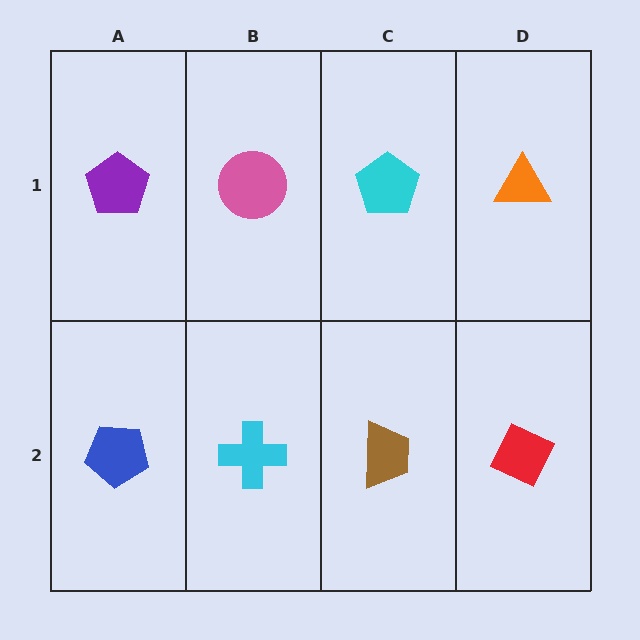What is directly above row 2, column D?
An orange triangle.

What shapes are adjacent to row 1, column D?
A red diamond (row 2, column D), a cyan pentagon (row 1, column C).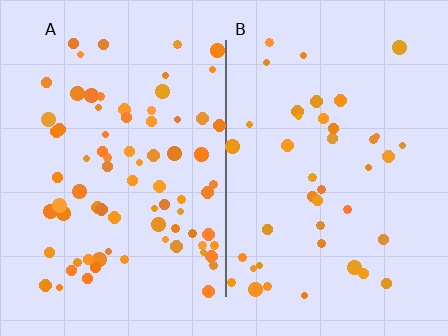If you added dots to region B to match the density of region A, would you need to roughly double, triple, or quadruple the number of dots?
Approximately double.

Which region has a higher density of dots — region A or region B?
A (the left).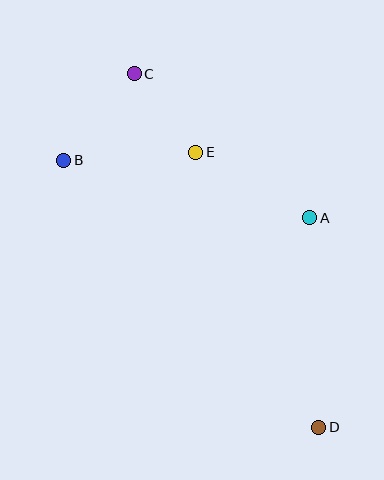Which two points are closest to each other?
Points C and E are closest to each other.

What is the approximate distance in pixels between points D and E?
The distance between D and E is approximately 301 pixels.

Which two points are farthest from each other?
Points C and D are farthest from each other.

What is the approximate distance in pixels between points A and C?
The distance between A and C is approximately 227 pixels.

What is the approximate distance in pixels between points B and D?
The distance between B and D is approximately 369 pixels.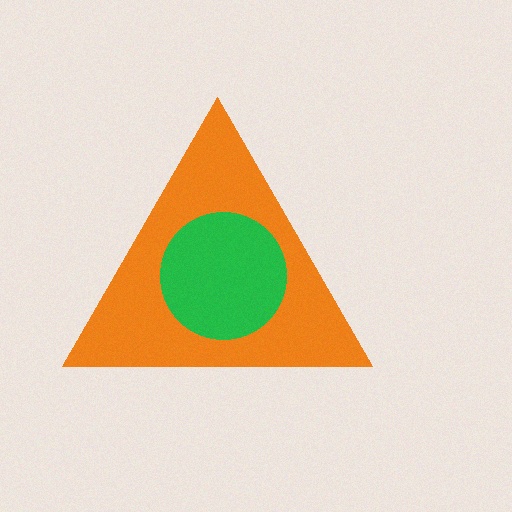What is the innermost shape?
The green circle.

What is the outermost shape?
The orange triangle.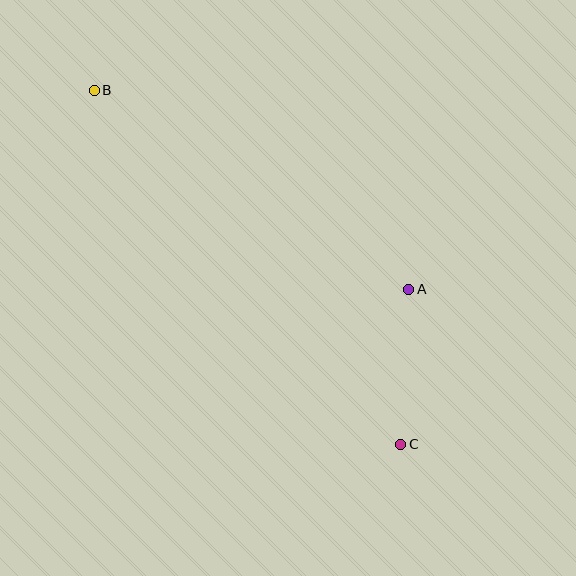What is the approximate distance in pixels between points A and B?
The distance between A and B is approximately 372 pixels.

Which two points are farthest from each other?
Points B and C are farthest from each other.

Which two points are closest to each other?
Points A and C are closest to each other.